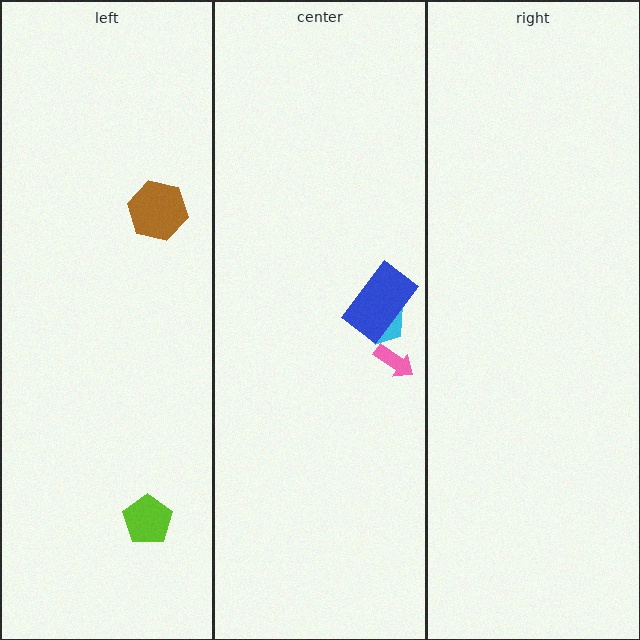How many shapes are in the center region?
3.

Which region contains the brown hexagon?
The left region.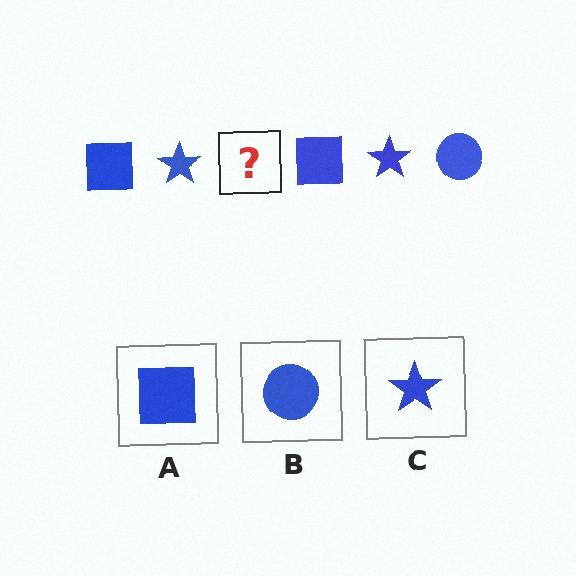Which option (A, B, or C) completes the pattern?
B.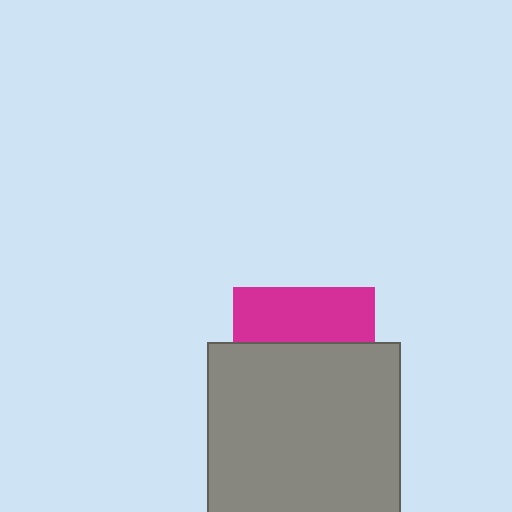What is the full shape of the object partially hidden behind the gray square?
The partially hidden object is a magenta square.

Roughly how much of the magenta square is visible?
A small part of it is visible (roughly 38%).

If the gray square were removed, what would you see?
You would see the complete magenta square.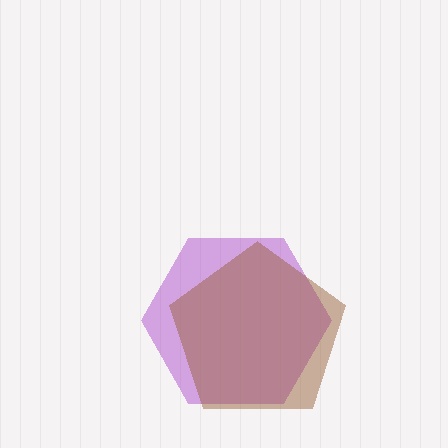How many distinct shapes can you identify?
There are 2 distinct shapes: a purple hexagon, a brown pentagon.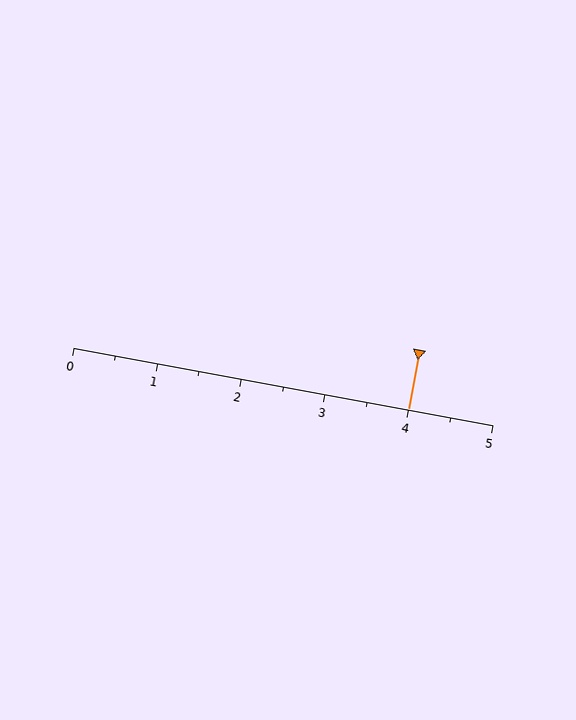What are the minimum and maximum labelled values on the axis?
The axis runs from 0 to 5.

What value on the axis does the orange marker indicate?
The marker indicates approximately 4.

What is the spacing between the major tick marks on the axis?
The major ticks are spaced 1 apart.